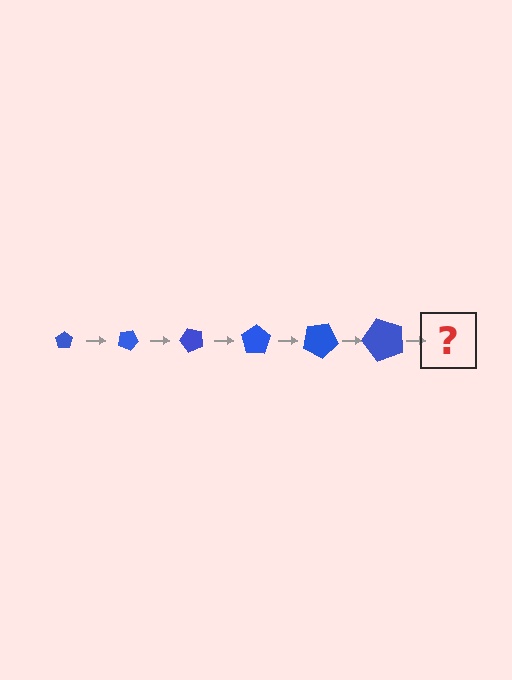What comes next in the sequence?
The next element should be a pentagon, larger than the previous one and rotated 150 degrees from the start.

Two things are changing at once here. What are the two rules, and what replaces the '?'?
The two rules are that the pentagon grows larger each step and it rotates 25 degrees each step. The '?' should be a pentagon, larger than the previous one and rotated 150 degrees from the start.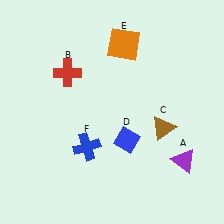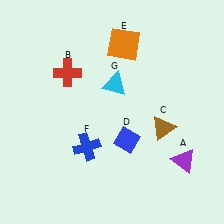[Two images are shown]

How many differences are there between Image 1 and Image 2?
There is 1 difference between the two images.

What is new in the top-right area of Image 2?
A cyan triangle (G) was added in the top-right area of Image 2.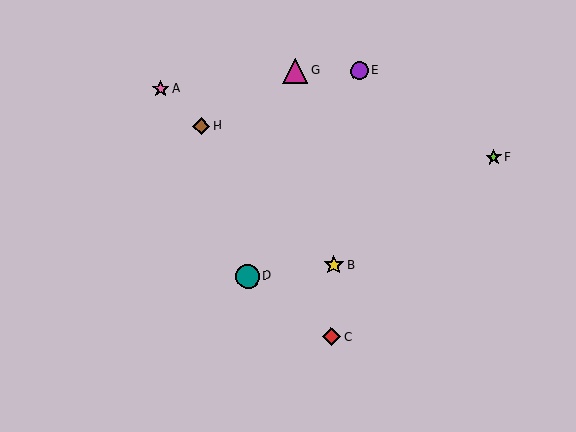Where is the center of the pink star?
The center of the pink star is at (161, 89).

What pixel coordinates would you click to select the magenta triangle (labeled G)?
Click at (295, 71) to select the magenta triangle G.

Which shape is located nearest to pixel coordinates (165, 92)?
The pink star (labeled A) at (161, 89) is nearest to that location.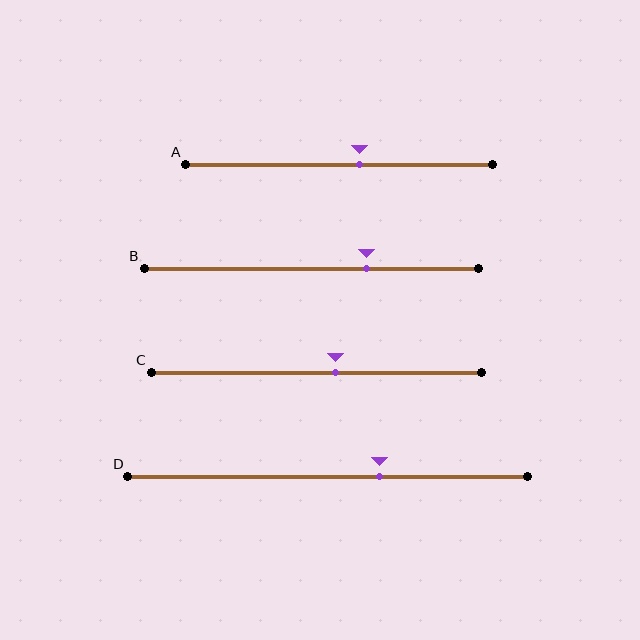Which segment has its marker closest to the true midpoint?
Segment C has its marker closest to the true midpoint.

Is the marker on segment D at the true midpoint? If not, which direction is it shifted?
No, the marker on segment D is shifted to the right by about 13% of the segment length.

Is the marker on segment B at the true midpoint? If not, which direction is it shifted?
No, the marker on segment B is shifted to the right by about 17% of the segment length.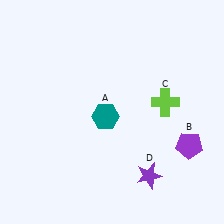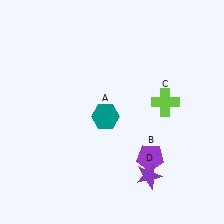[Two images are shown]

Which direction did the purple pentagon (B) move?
The purple pentagon (B) moved left.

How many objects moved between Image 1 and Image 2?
1 object moved between the two images.